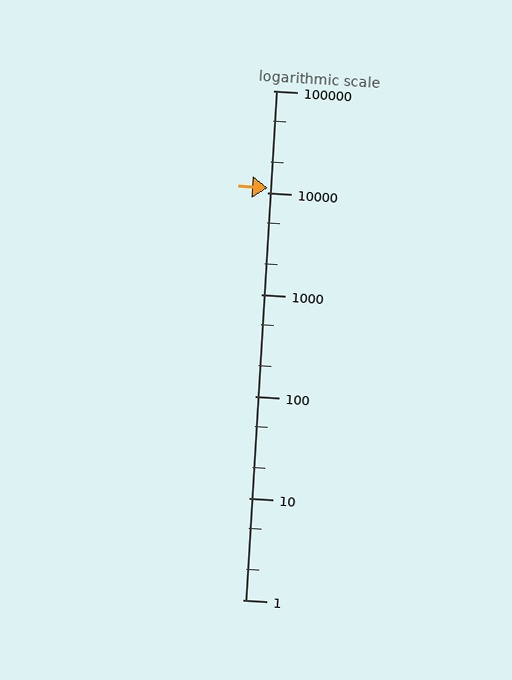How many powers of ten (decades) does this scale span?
The scale spans 5 decades, from 1 to 100000.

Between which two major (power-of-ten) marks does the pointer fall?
The pointer is between 10000 and 100000.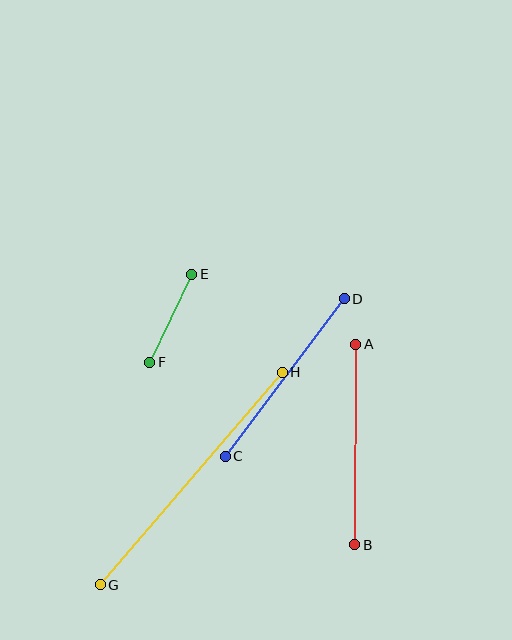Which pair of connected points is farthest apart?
Points G and H are farthest apart.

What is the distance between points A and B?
The distance is approximately 200 pixels.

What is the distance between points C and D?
The distance is approximately 197 pixels.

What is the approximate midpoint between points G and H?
The midpoint is at approximately (191, 478) pixels.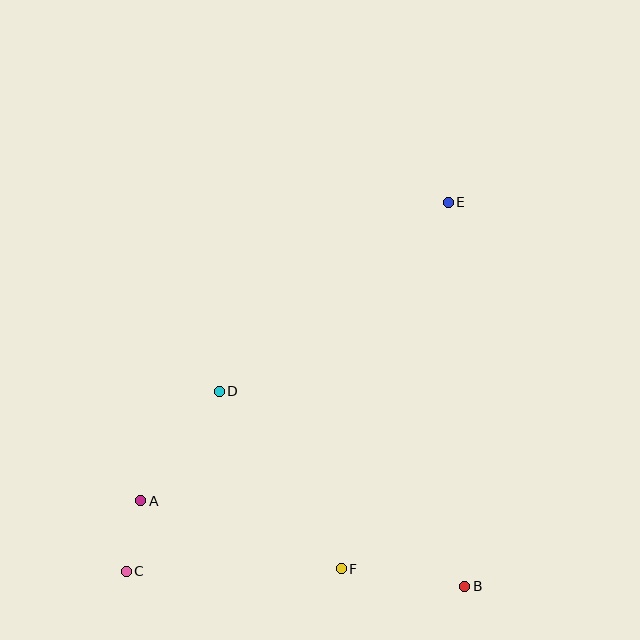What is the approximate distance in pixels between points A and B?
The distance between A and B is approximately 335 pixels.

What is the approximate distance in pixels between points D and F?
The distance between D and F is approximately 216 pixels.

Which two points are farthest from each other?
Points C and E are farthest from each other.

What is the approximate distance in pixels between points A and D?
The distance between A and D is approximately 135 pixels.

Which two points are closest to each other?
Points A and C are closest to each other.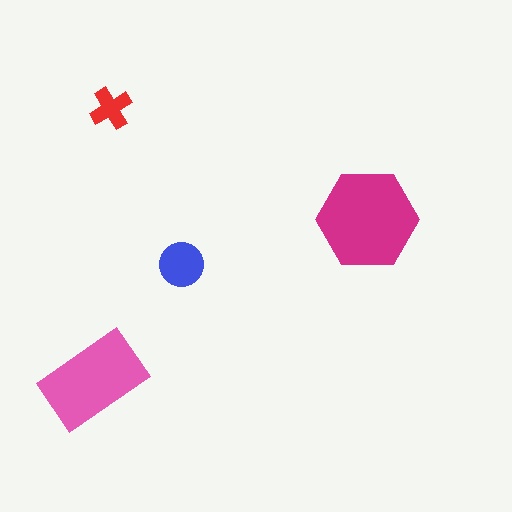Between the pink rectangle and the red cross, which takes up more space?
The pink rectangle.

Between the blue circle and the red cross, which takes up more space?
The blue circle.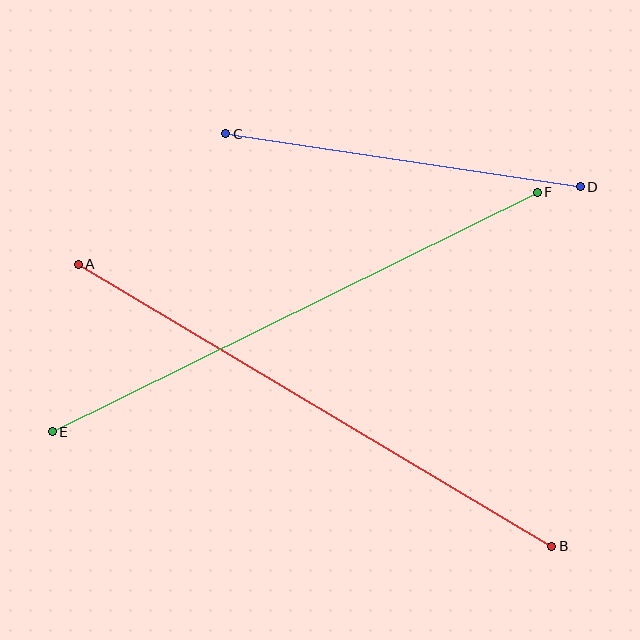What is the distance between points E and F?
The distance is approximately 541 pixels.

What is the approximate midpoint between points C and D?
The midpoint is at approximately (403, 160) pixels.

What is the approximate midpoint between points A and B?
The midpoint is at approximately (315, 405) pixels.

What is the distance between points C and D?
The distance is approximately 358 pixels.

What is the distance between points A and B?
The distance is approximately 551 pixels.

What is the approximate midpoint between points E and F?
The midpoint is at approximately (295, 312) pixels.